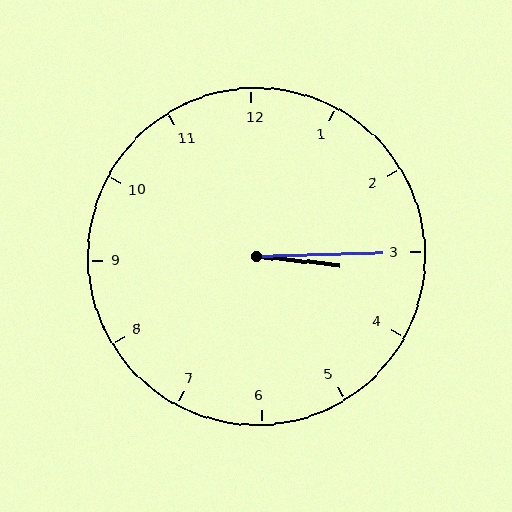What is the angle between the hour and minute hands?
Approximately 8 degrees.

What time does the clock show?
3:15.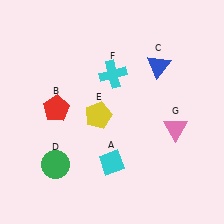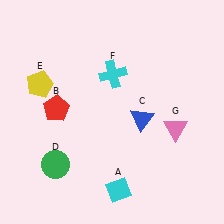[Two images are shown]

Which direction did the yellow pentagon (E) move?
The yellow pentagon (E) moved left.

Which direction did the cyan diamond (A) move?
The cyan diamond (A) moved down.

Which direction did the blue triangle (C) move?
The blue triangle (C) moved down.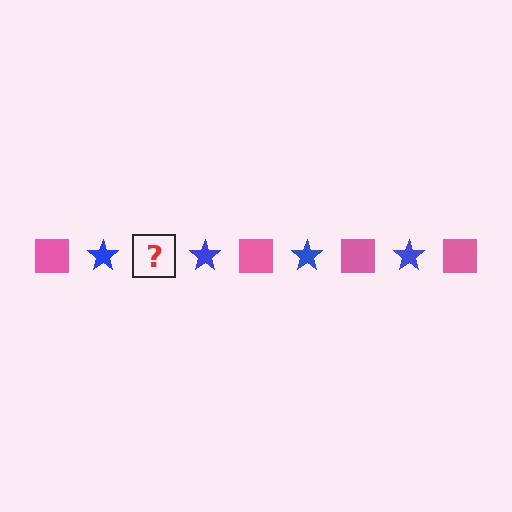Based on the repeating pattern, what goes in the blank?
The blank should be a pink square.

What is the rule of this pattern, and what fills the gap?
The rule is that the pattern alternates between pink square and blue star. The gap should be filled with a pink square.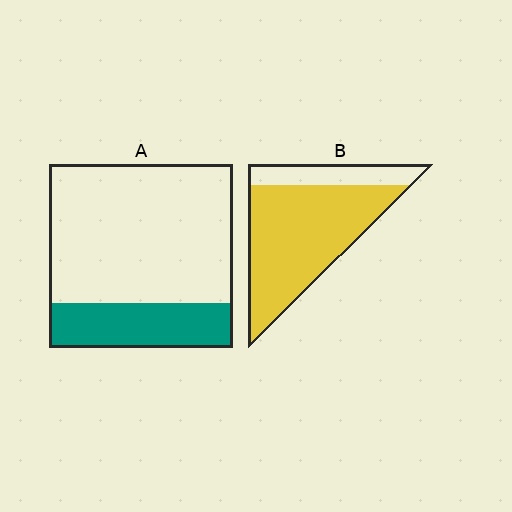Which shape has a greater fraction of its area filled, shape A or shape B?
Shape B.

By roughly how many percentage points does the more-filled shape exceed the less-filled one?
By roughly 55 percentage points (B over A).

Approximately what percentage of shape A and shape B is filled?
A is approximately 25% and B is approximately 80%.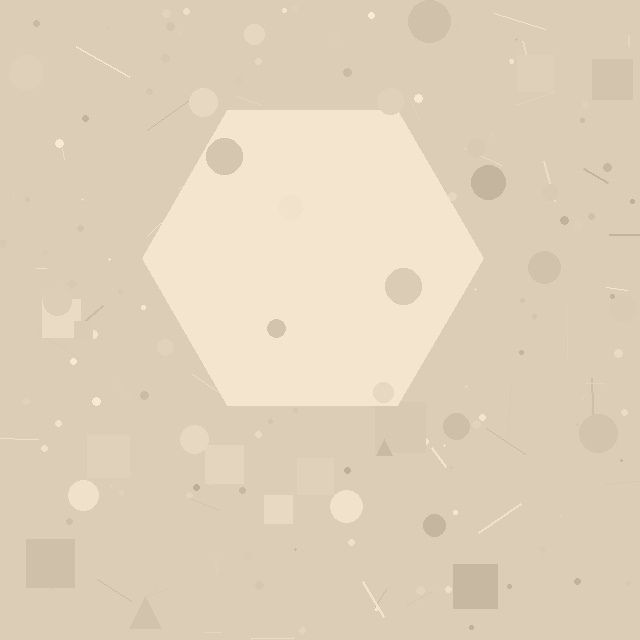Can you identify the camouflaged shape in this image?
The camouflaged shape is a hexagon.